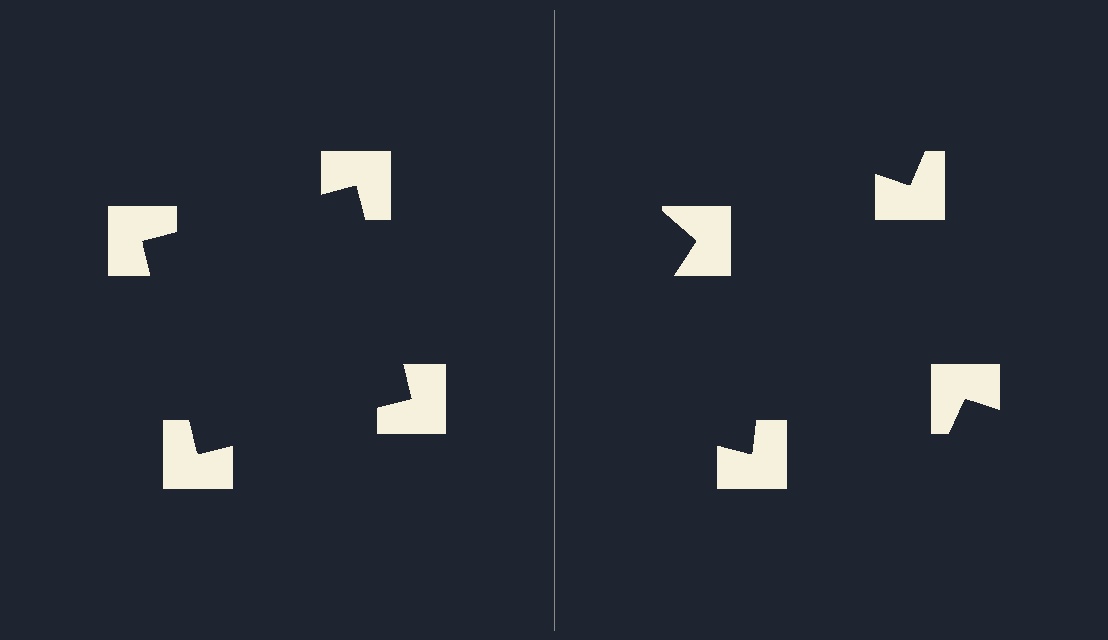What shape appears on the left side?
An illusory square.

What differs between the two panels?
The notched squares are positioned identically on both sides; only the wedge orientations differ. On the left they align to a square; on the right they are misaligned.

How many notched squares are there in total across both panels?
8 — 4 on each side.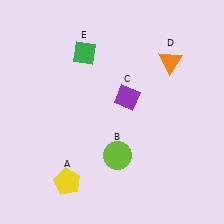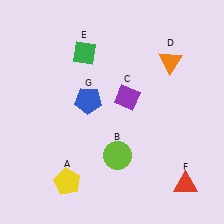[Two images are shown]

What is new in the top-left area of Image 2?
A blue pentagon (G) was added in the top-left area of Image 2.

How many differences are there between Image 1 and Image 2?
There are 2 differences between the two images.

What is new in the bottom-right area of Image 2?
A red triangle (F) was added in the bottom-right area of Image 2.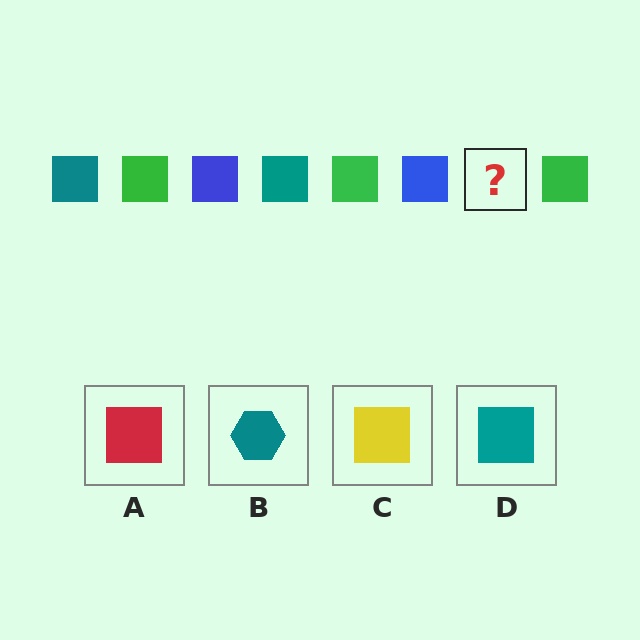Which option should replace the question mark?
Option D.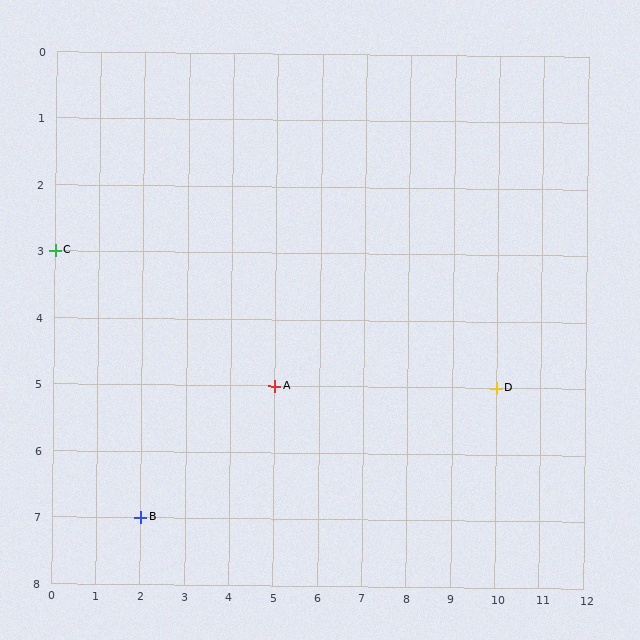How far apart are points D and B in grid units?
Points D and B are 8 columns and 2 rows apart (about 8.2 grid units diagonally).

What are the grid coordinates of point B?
Point B is at grid coordinates (2, 7).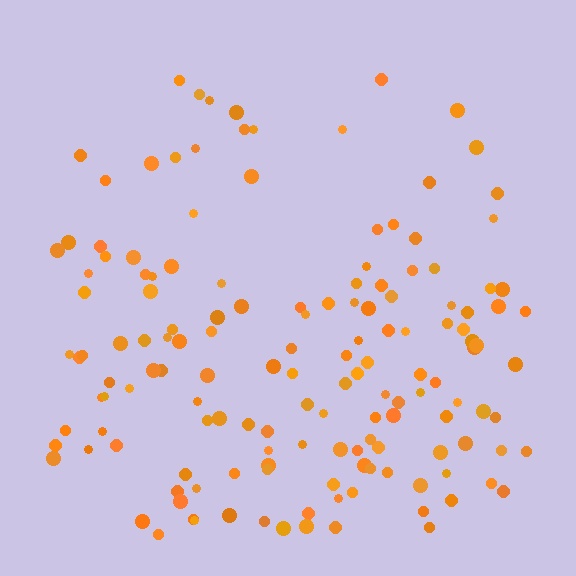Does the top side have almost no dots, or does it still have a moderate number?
Still a moderate number, just noticeably fewer than the bottom.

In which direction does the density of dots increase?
From top to bottom, with the bottom side densest.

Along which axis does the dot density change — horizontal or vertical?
Vertical.